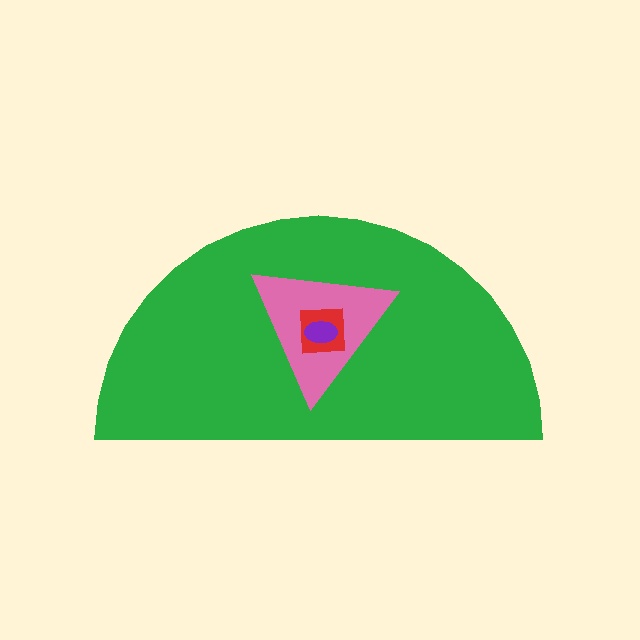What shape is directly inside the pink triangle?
The red square.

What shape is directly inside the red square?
The purple ellipse.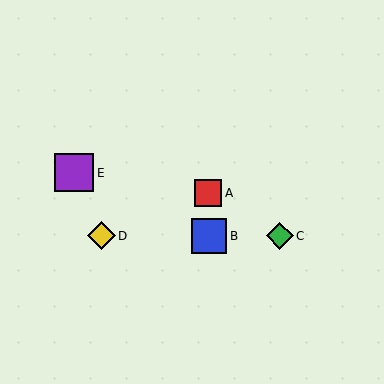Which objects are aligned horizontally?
Objects B, C, D are aligned horizontally.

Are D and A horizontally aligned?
No, D is at y≈236 and A is at y≈193.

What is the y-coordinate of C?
Object C is at y≈236.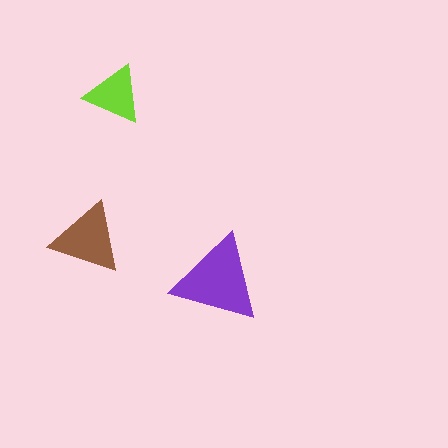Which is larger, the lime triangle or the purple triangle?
The purple one.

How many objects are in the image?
There are 3 objects in the image.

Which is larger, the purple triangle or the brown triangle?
The purple one.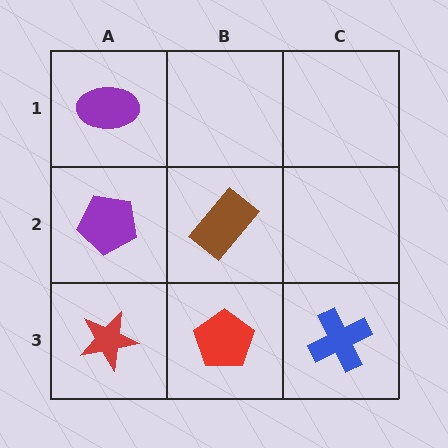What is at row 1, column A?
A purple ellipse.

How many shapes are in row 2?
2 shapes.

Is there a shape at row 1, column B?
No, that cell is empty.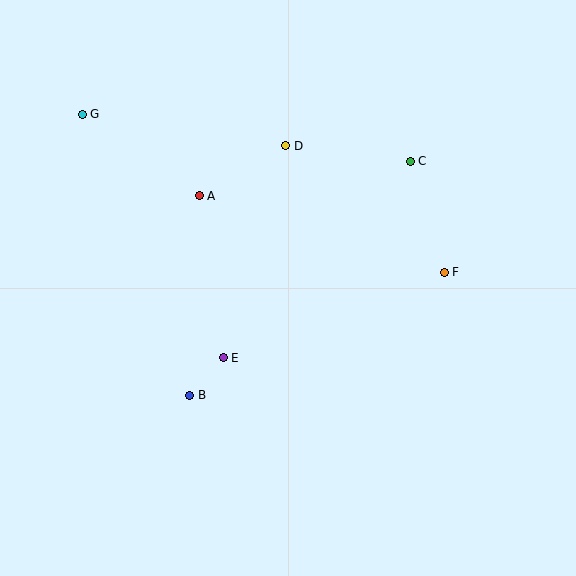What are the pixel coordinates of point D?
Point D is at (286, 146).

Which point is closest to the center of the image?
Point E at (223, 358) is closest to the center.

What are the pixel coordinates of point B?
Point B is at (190, 395).